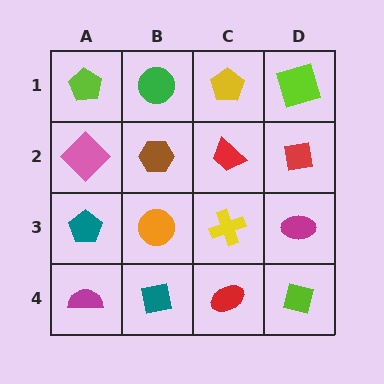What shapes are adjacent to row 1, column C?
A red trapezoid (row 2, column C), a green circle (row 1, column B), a lime square (row 1, column D).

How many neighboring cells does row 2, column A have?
3.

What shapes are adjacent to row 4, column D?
A magenta ellipse (row 3, column D), a red ellipse (row 4, column C).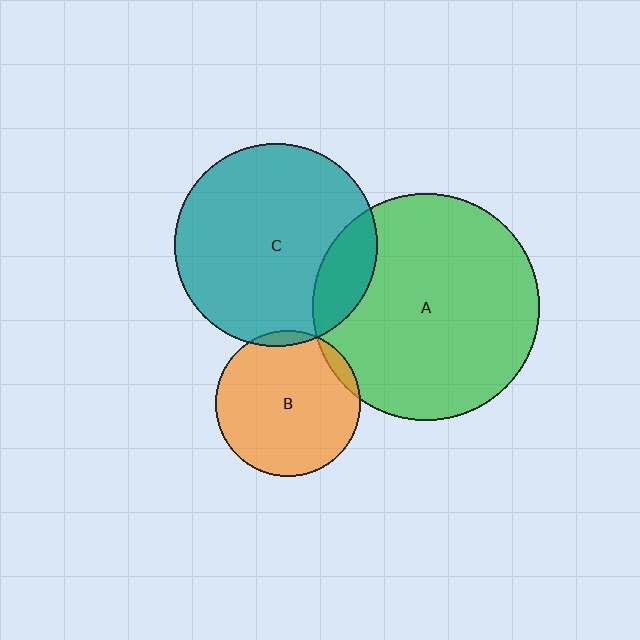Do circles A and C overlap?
Yes.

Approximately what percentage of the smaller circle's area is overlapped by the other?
Approximately 15%.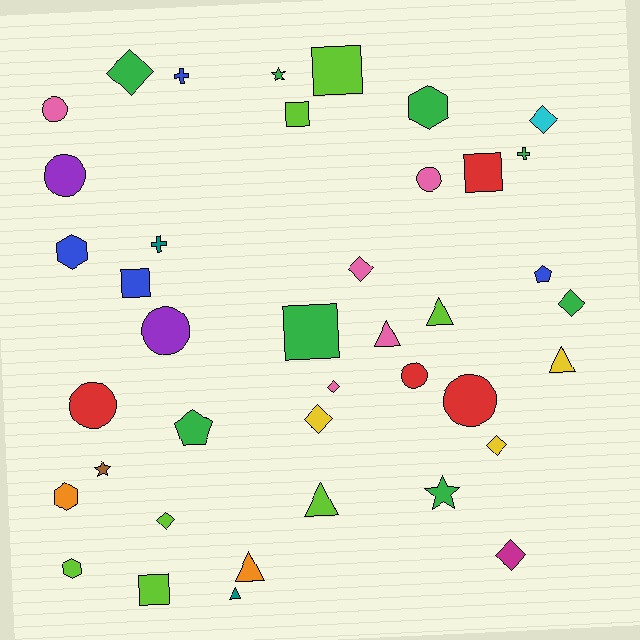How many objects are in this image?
There are 40 objects.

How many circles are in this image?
There are 7 circles.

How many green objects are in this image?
There are 8 green objects.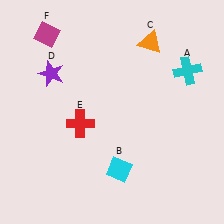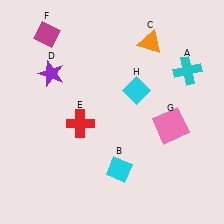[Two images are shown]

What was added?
A pink square (G), a cyan diamond (H) were added in Image 2.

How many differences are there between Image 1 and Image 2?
There are 2 differences between the two images.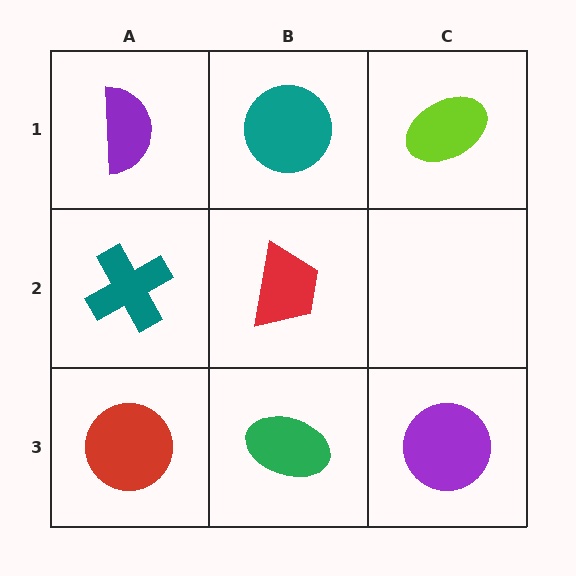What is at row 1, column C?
A lime ellipse.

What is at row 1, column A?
A purple semicircle.